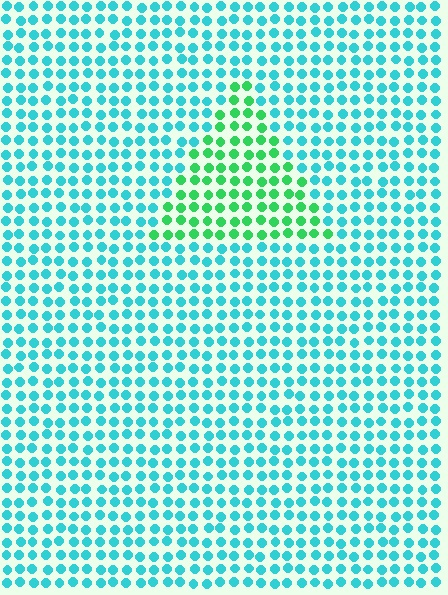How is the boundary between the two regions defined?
The boundary is defined purely by a slight shift in hue (about 46 degrees). Spacing, size, and orientation are identical on both sides.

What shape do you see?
I see a triangle.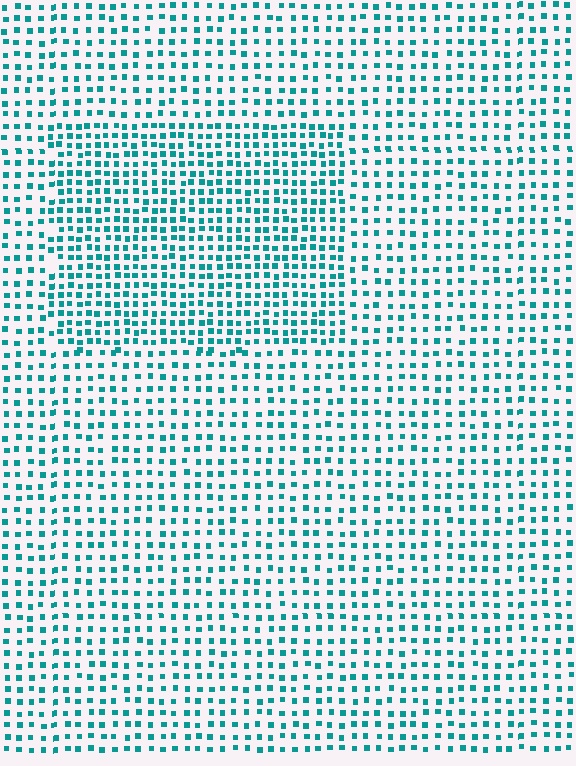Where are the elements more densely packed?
The elements are more densely packed inside the rectangle boundary.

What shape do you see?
I see a rectangle.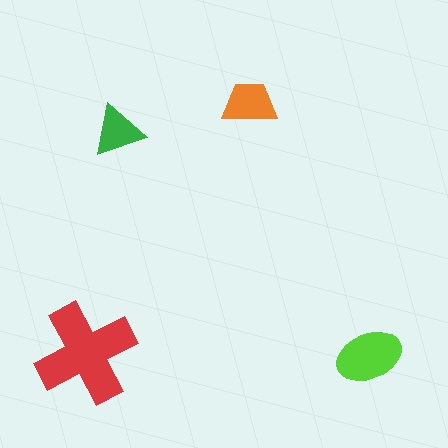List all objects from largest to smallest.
The red cross, the lime ellipse, the orange trapezoid, the green triangle.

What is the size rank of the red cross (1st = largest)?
1st.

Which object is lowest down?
The lime ellipse is bottommost.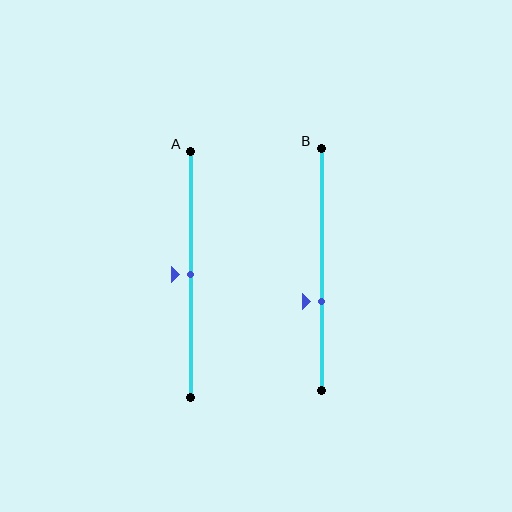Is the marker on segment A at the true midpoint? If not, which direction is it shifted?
Yes, the marker on segment A is at the true midpoint.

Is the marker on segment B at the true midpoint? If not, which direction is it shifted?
No, the marker on segment B is shifted downward by about 13% of the segment length.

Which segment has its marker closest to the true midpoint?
Segment A has its marker closest to the true midpoint.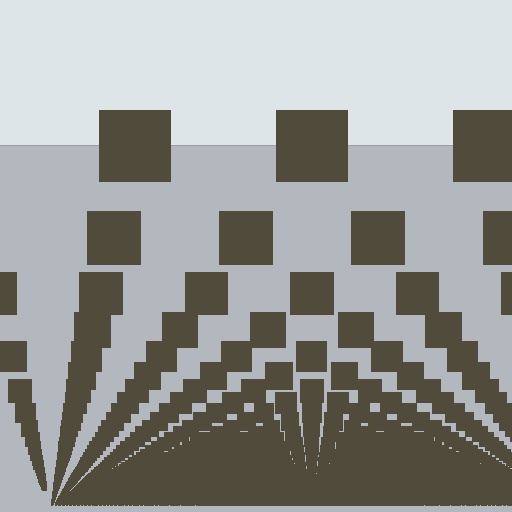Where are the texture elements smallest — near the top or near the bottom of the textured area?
Near the bottom.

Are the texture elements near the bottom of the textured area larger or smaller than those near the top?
Smaller. The gradient is inverted — elements near the bottom are smaller and denser.